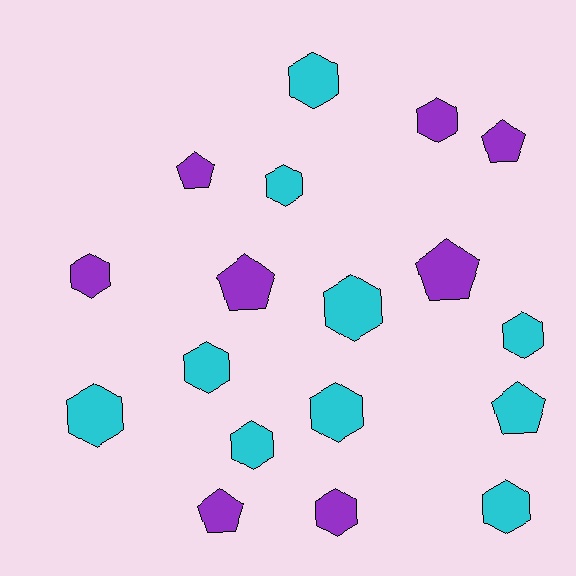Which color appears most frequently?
Cyan, with 10 objects.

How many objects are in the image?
There are 18 objects.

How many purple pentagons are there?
There are 5 purple pentagons.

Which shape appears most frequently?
Hexagon, with 12 objects.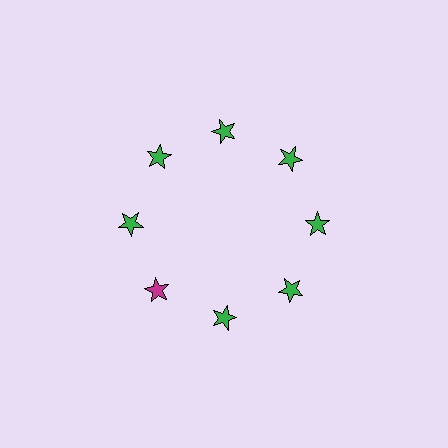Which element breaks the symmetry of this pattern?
The magenta star at roughly the 8 o'clock position breaks the symmetry. All other shapes are green stars.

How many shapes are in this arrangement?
There are 8 shapes arranged in a ring pattern.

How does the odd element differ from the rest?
It has a different color: magenta instead of green.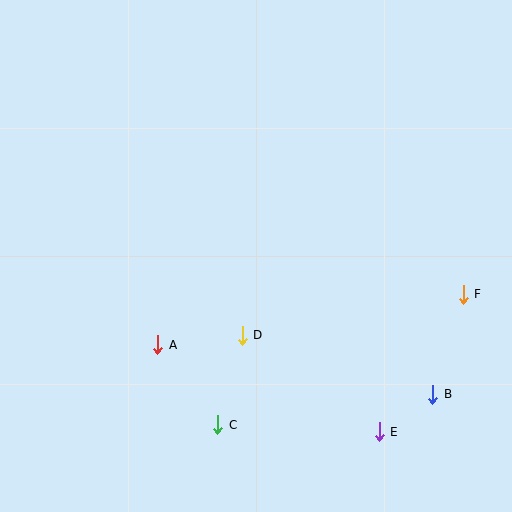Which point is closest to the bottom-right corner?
Point B is closest to the bottom-right corner.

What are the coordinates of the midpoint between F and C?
The midpoint between F and C is at (340, 360).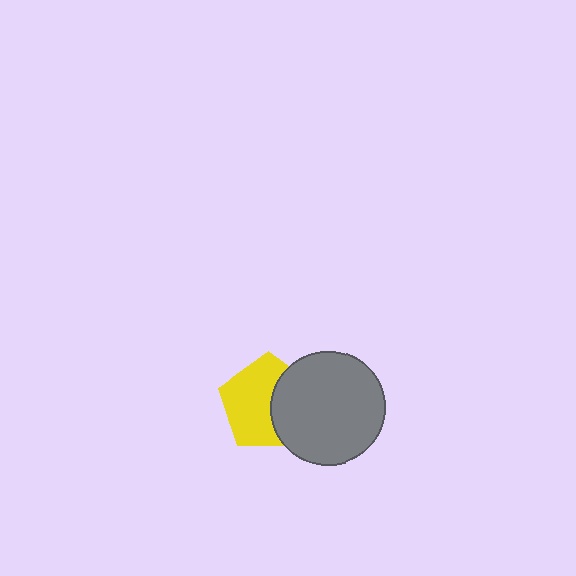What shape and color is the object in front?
The object in front is a gray circle.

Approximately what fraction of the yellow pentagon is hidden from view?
Roughly 39% of the yellow pentagon is hidden behind the gray circle.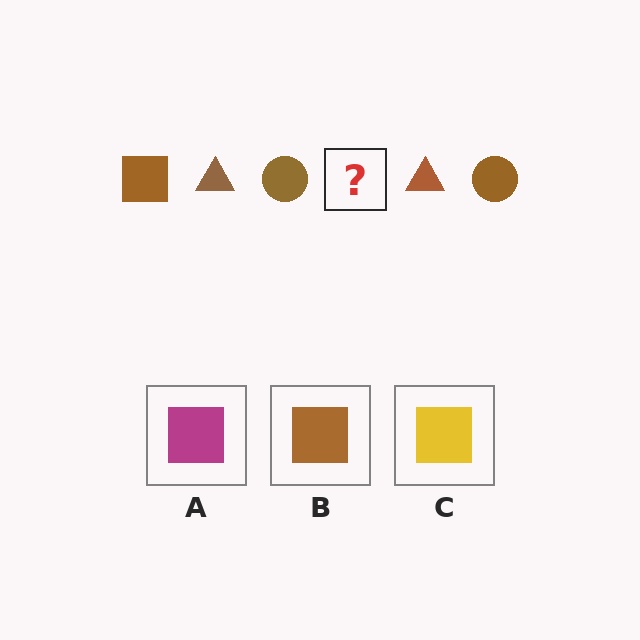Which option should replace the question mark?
Option B.